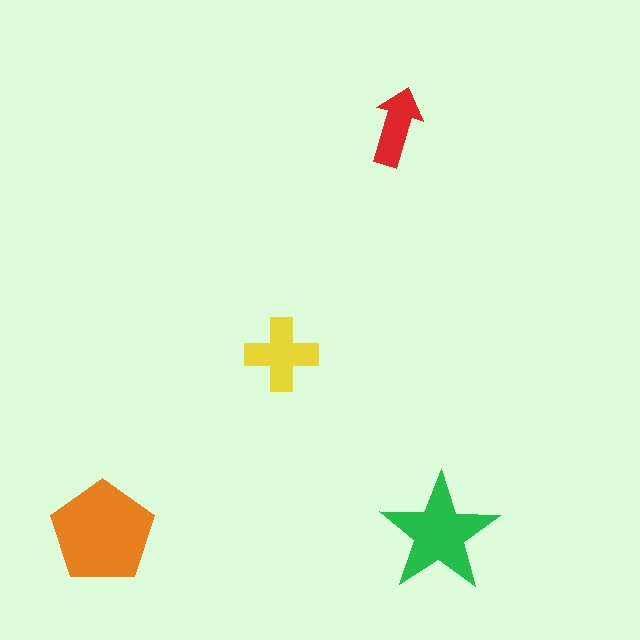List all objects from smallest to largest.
The red arrow, the yellow cross, the green star, the orange pentagon.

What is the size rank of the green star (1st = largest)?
2nd.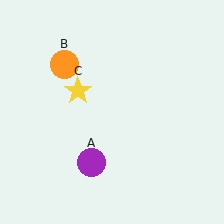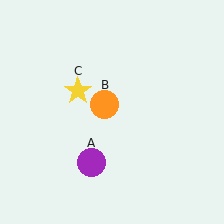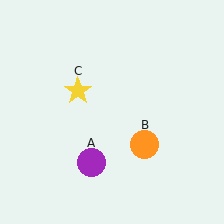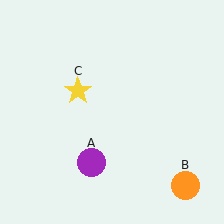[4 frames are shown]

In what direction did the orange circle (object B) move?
The orange circle (object B) moved down and to the right.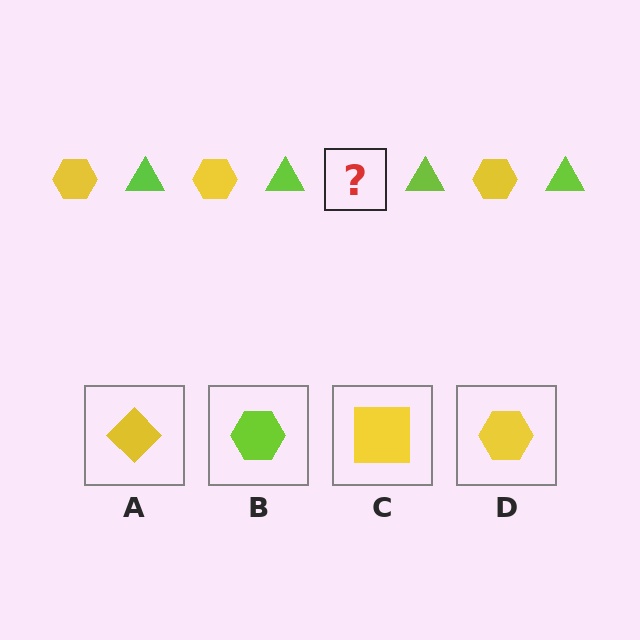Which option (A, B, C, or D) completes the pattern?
D.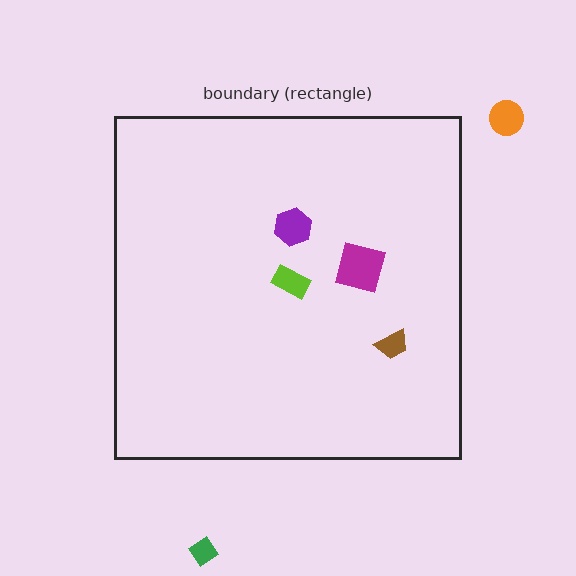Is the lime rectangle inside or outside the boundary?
Inside.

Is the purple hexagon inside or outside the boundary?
Inside.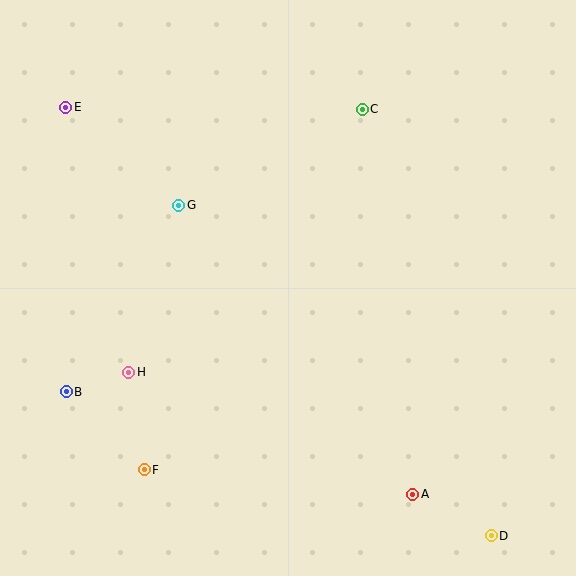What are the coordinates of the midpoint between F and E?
The midpoint between F and E is at (105, 289).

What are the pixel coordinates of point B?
Point B is at (66, 392).